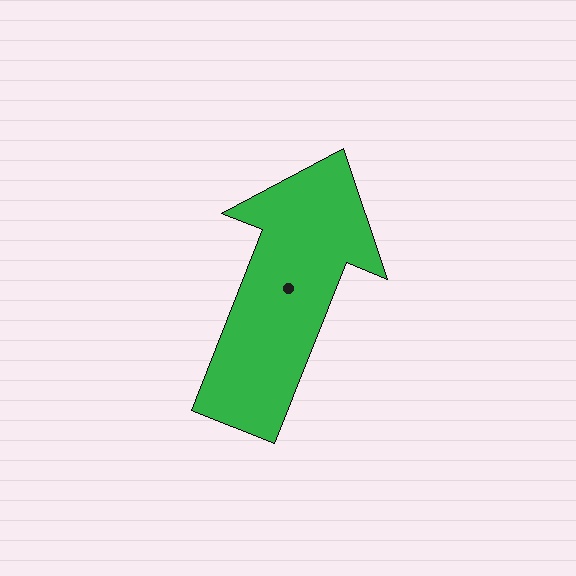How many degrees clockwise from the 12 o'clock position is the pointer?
Approximately 22 degrees.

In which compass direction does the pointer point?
North.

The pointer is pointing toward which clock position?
Roughly 1 o'clock.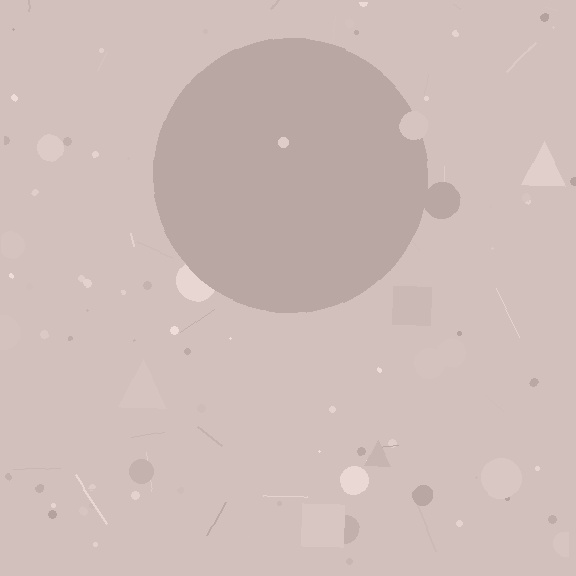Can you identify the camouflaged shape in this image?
The camouflaged shape is a circle.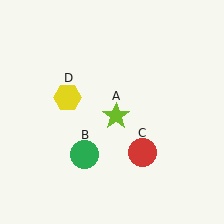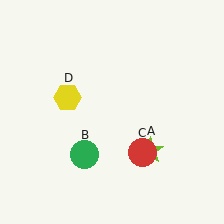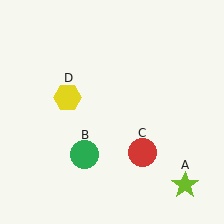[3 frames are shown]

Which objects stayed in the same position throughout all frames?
Green circle (object B) and red circle (object C) and yellow hexagon (object D) remained stationary.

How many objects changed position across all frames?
1 object changed position: lime star (object A).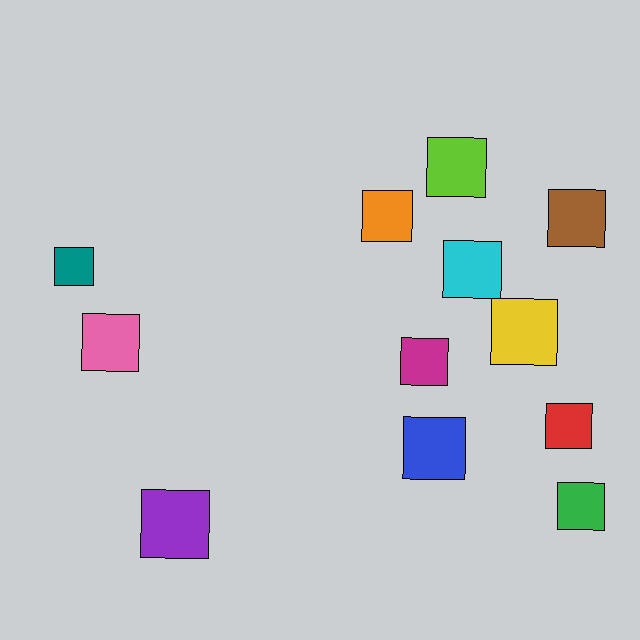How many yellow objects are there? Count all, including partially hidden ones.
There is 1 yellow object.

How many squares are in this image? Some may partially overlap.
There are 12 squares.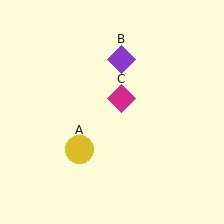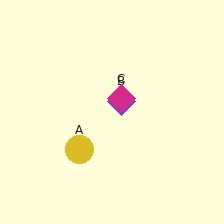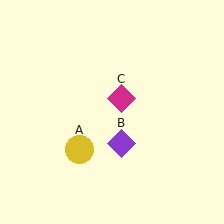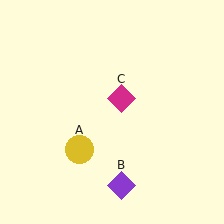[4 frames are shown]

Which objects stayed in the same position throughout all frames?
Yellow circle (object A) and magenta diamond (object C) remained stationary.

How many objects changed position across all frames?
1 object changed position: purple diamond (object B).